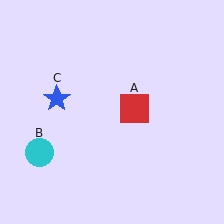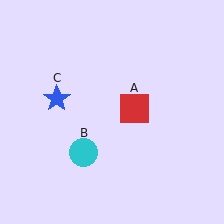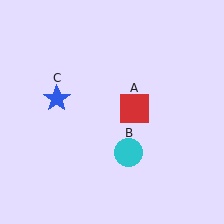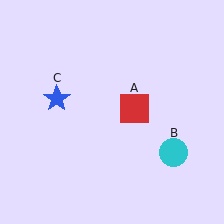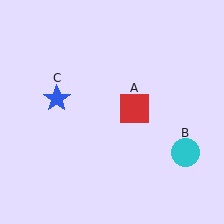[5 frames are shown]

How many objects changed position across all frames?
1 object changed position: cyan circle (object B).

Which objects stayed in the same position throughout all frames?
Red square (object A) and blue star (object C) remained stationary.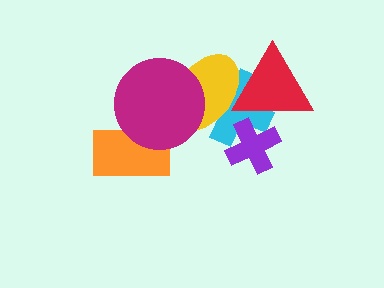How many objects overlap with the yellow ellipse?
3 objects overlap with the yellow ellipse.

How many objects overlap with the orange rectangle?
1 object overlaps with the orange rectangle.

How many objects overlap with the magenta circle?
2 objects overlap with the magenta circle.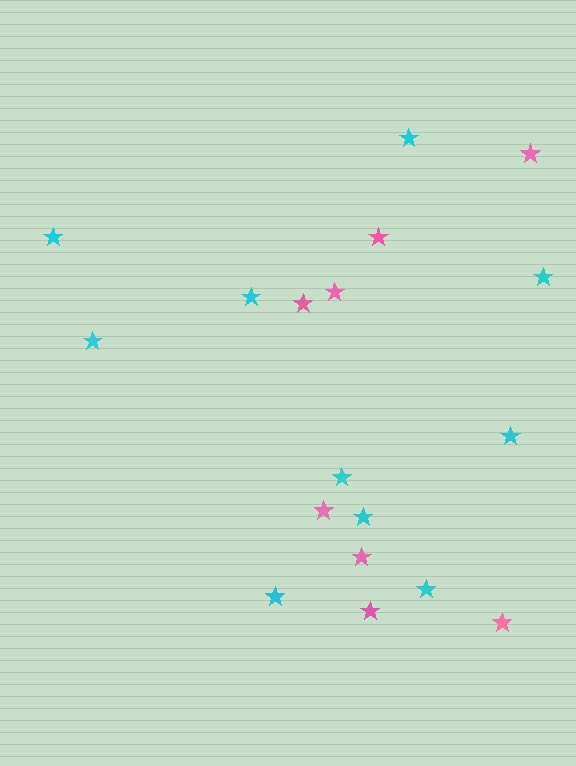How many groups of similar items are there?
There are 2 groups: one group of cyan stars (10) and one group of pink stars (8).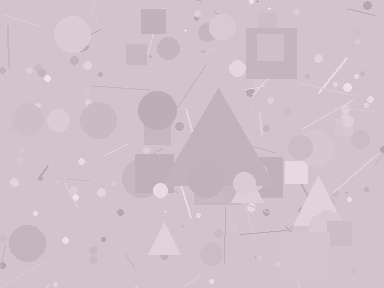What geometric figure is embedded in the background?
A triangle is embedded in the background.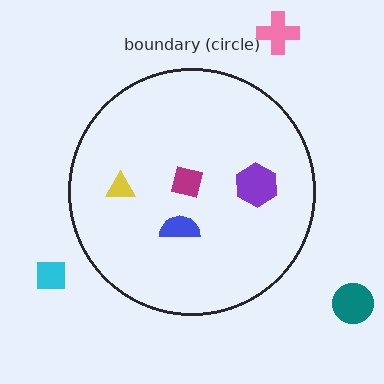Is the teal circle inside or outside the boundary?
Outside.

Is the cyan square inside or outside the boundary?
Outside.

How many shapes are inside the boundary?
4 inside, 3 outside.